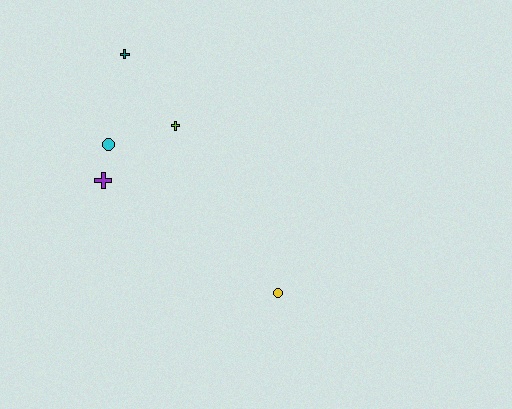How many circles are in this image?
There are 2 circles.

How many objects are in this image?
There are 5 objects.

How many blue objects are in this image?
There are no blue objects.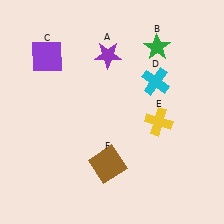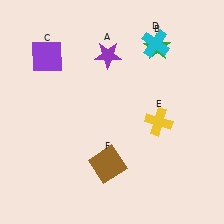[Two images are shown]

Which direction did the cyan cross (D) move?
The cyan cross (D) moved up.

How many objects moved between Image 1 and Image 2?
1 object moved between the two images.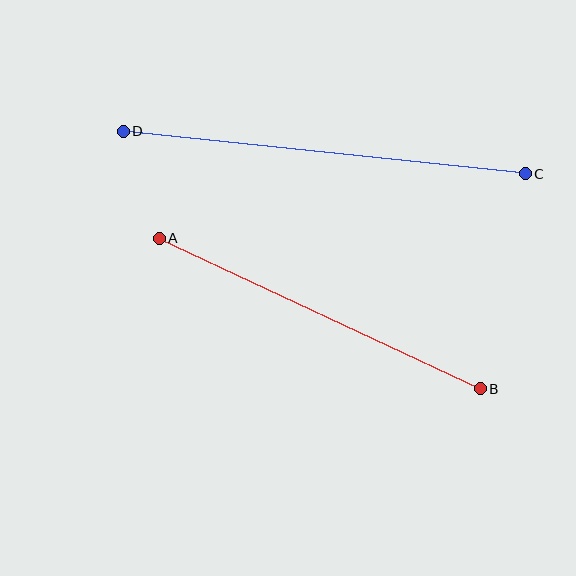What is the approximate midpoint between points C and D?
The midpoint is at approximately (324, 153) pixels.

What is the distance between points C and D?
The distance is approximately 404 pixels.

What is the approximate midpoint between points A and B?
The midpoint is at approximately (320, 314) pixels.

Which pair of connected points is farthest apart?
Points C and D are farthest apart.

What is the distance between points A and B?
The distance is approximately 354 pixels.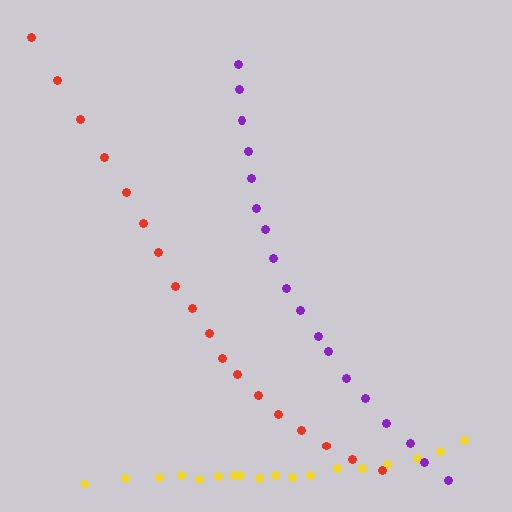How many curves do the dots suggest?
There are 3 distinct paths.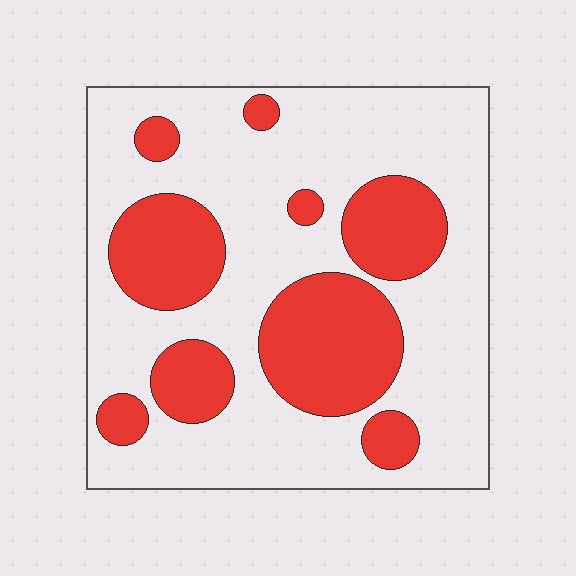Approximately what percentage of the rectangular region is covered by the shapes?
Approximately 30%.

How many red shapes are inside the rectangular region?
9.